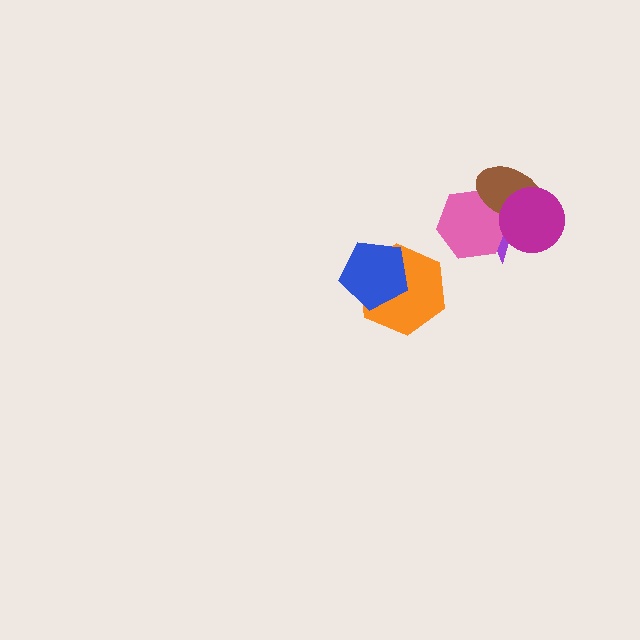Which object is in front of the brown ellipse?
The magenta circle is in front of the brown ellipse.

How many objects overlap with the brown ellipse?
3 objects overlap with the brown ellipse.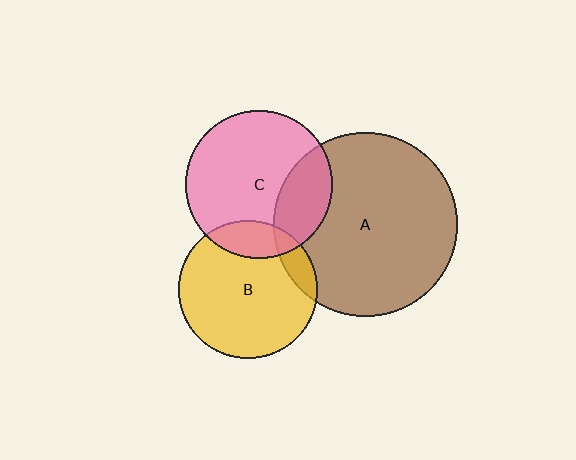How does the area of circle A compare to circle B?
Approximately 1.8 times.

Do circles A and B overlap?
Yes.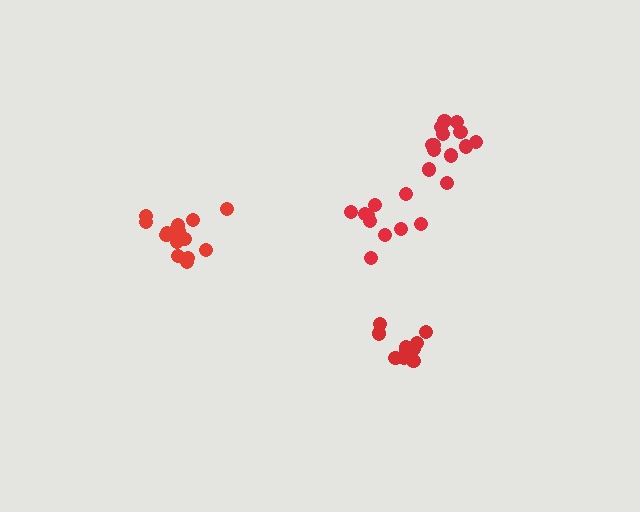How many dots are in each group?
Group 1: 10 dots, Group 2: 10 dots, Group 3: 13 dots, Group 4: 15 dots (48 total).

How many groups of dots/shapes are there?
There are 4 groups.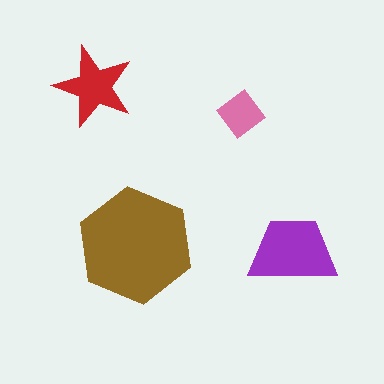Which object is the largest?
The brown hexagon.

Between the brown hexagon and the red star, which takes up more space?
The brown hexagon.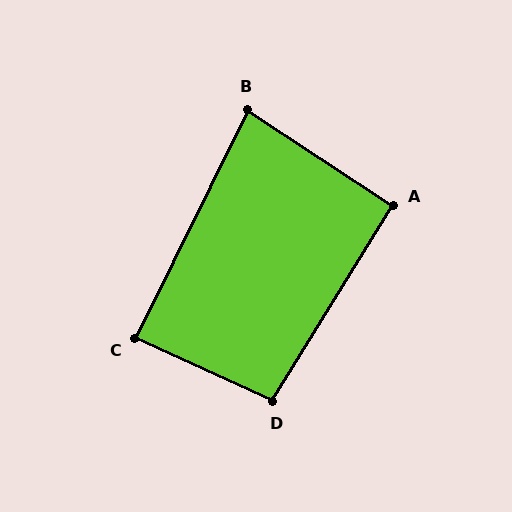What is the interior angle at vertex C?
Approximately 88 degrees (approximately right).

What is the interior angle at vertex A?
Approximately 92 degrees (approximately right).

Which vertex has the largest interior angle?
D, at approximately 97 degrees.